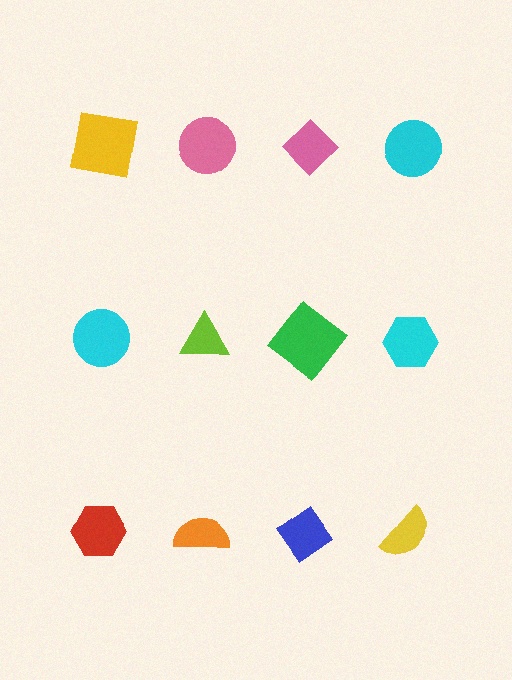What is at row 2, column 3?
A green diamond.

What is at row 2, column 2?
A lime triangle.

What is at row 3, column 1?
A red hexagon.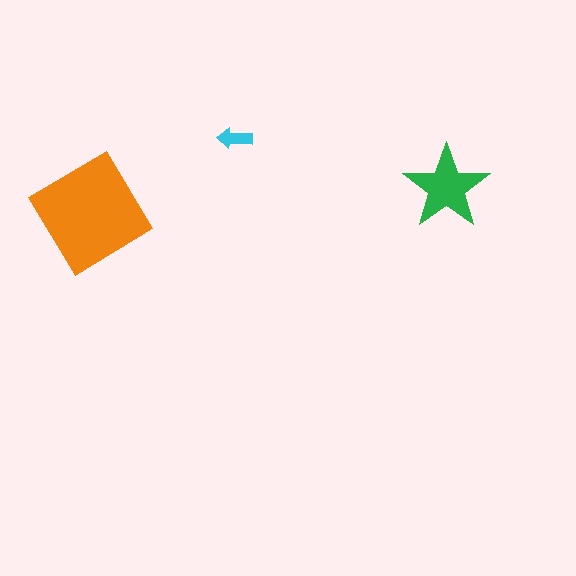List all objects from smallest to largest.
The cyan arrow, the green star, the orange diamond.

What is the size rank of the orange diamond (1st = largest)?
1st.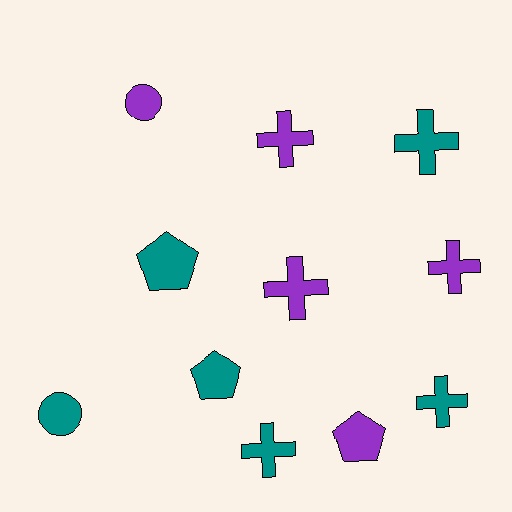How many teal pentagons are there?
There are 2 teal pentagons.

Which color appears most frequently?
Teal, with 6 objects.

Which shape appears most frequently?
Cross, with 6 objects.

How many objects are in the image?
There are 11 objects.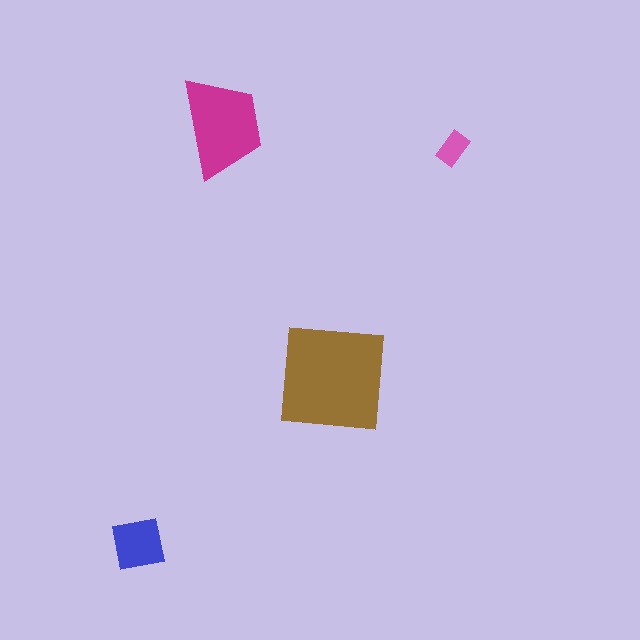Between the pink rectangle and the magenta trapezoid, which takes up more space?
The magenta trapezoid.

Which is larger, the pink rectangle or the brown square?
The brown square.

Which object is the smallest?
The pink rectangle.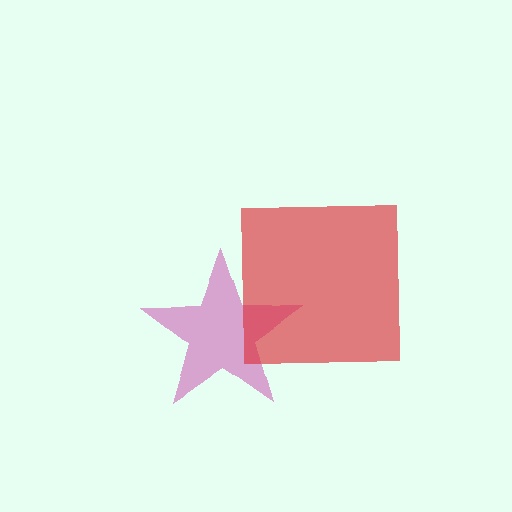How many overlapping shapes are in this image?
There are 2 overlapping shapes in the image.